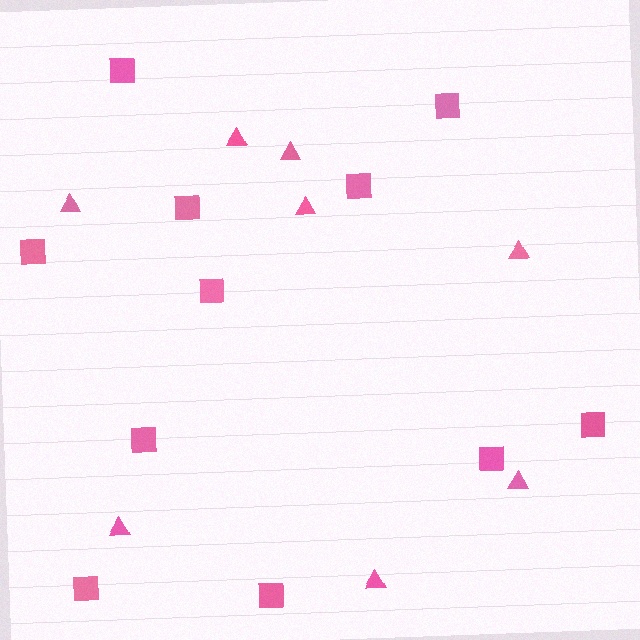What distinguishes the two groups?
There are 2 groups: one group of squares (11) and one group of triangles (8).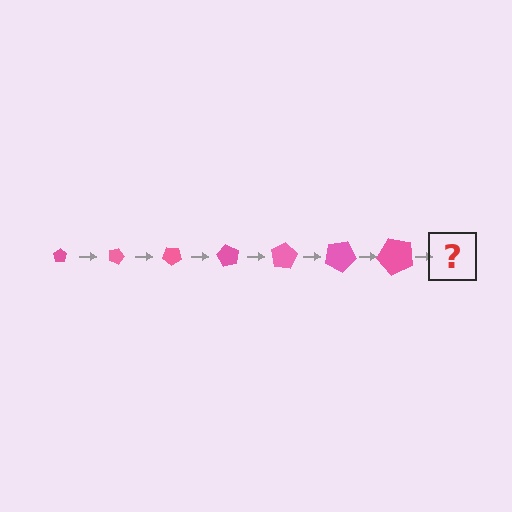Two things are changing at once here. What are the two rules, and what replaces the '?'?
The two rules are that the pentagon grows larger each step and it rotates 20 degrees each step. The '?' should be a pentagon, larger than the previous one and rotated 140 degrees from the start.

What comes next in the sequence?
The next element should be a pentagon, larger than the previous one and rotated 140 degrees from the start.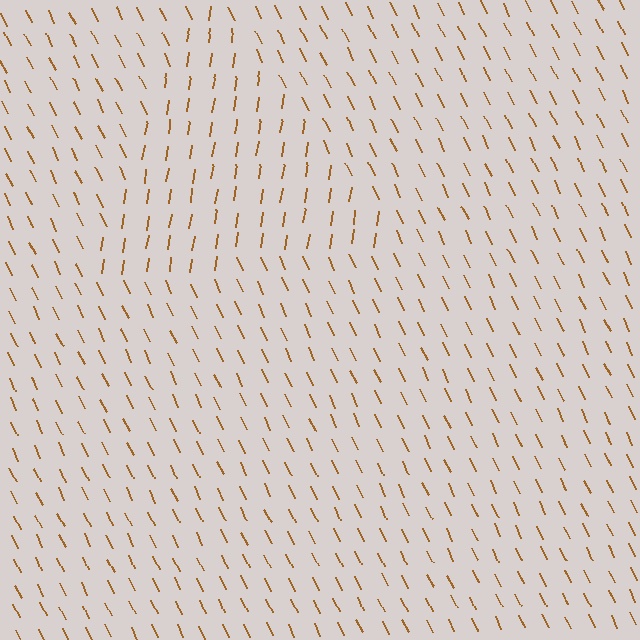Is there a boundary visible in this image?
Yes, there is a texture boundary formed by a change in line orientation.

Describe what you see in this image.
The image is filled with small brown line segments. A triangle region in the image has lines oriented differently from the surrounding lines, creating a visible texture boundary.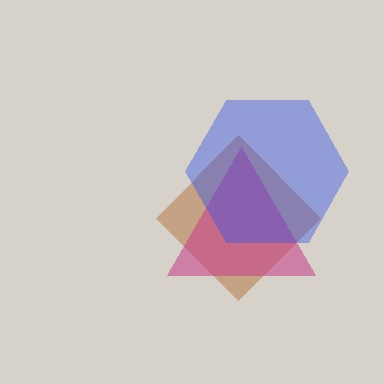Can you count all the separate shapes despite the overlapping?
Yes, there are 3 separate shapes.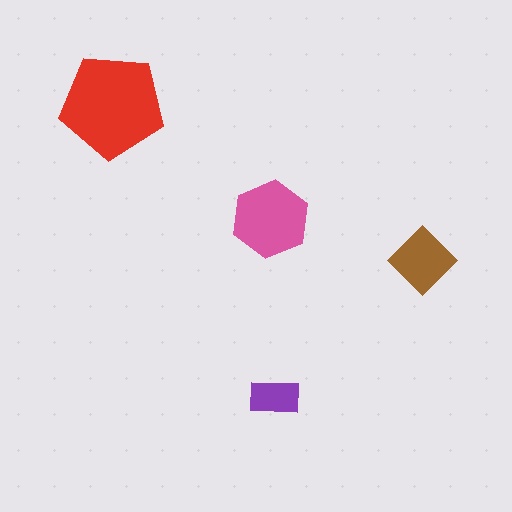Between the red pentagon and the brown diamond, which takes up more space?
The red pentagon.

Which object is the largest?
The red pentagon.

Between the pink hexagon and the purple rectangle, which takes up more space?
The pink hexagon.